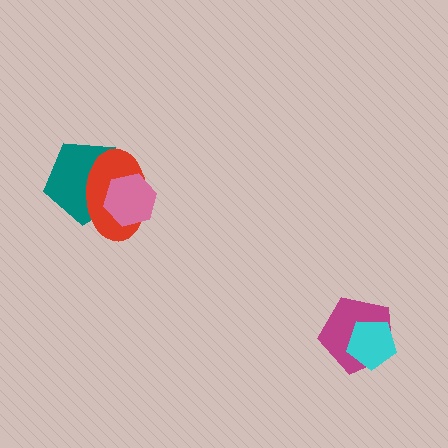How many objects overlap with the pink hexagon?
2 objects overlap with the pink hexagon.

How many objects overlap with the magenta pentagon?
1 object overlaps with the magenta pentagon.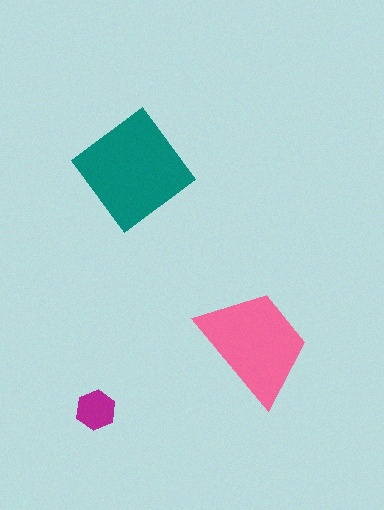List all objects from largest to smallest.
The teal diamond, the pink trapezoid, the magenta hexagon.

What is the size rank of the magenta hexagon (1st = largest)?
3rd.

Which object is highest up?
The teal diamond is topmost.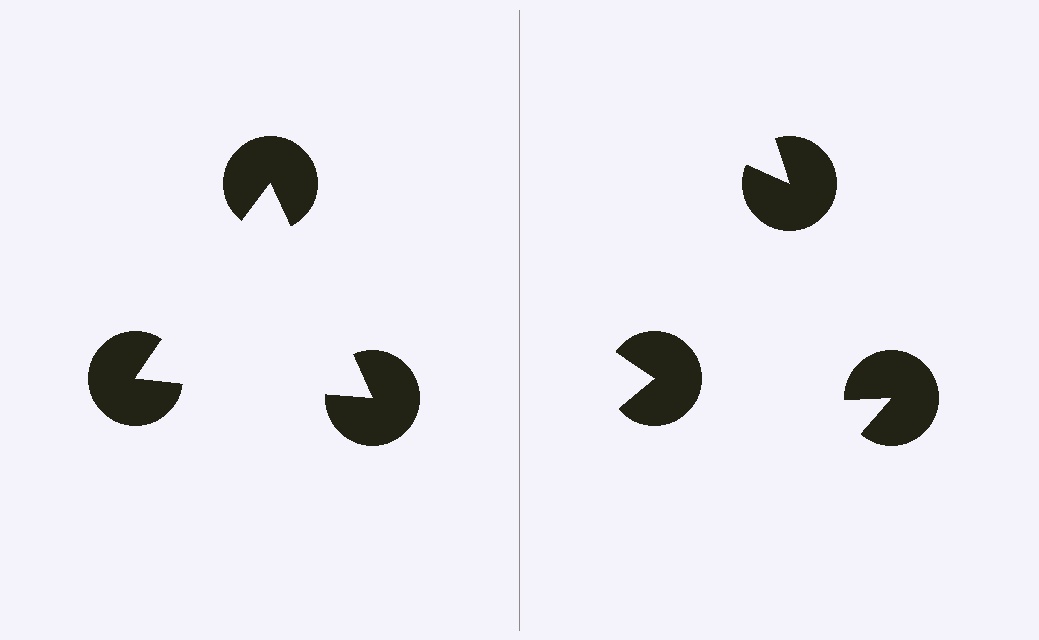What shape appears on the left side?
An illusory triangle.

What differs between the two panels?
The pac-man discs are positioned identically on both sides; only the wedge orientations differ. On the left they align to a triangle; on the right they are misaligned.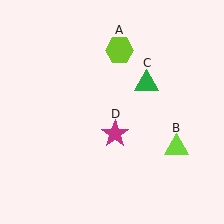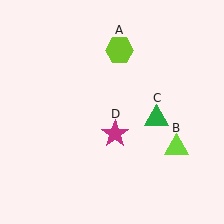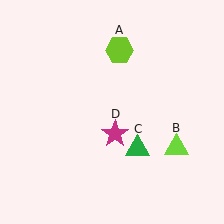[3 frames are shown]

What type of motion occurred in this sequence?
The green triangle (object C) rotated clockwise around the center of the scene.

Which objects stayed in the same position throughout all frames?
Lime hexagon (object A) and lime triangle (object B) and magenta star (object D) remained stationary.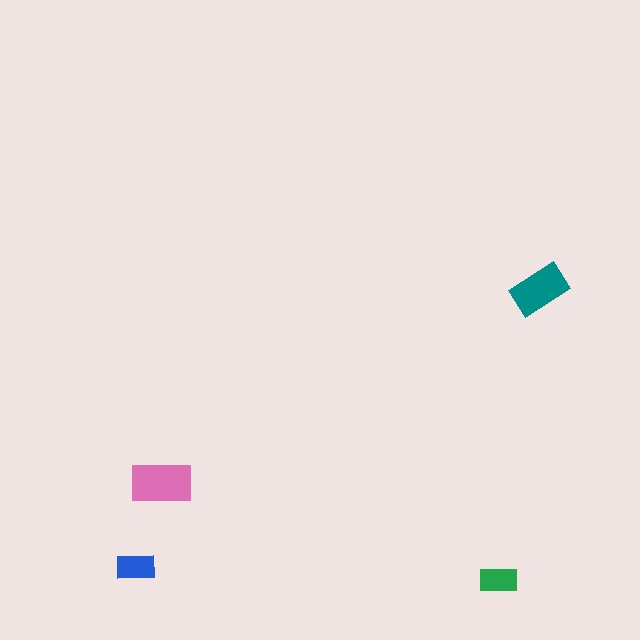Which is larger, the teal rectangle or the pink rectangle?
The pink one.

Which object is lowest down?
The green rectangle is bottommost.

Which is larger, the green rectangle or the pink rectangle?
The pink one.